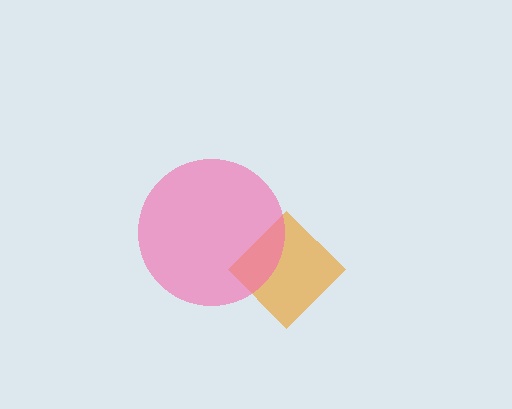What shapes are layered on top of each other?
The layered shapes are: an orange diamond, a pink circle.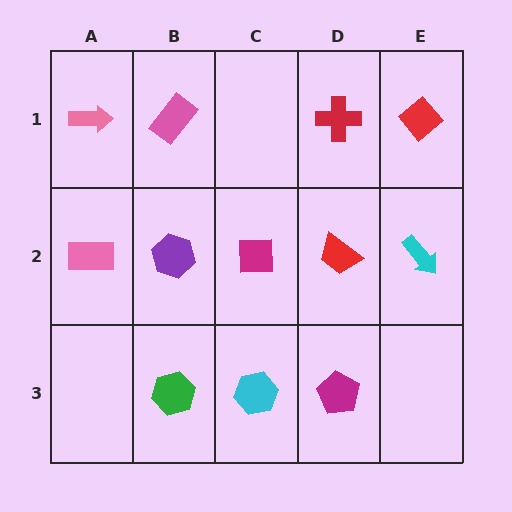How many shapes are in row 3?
3 shapes.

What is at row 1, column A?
A pink arrow.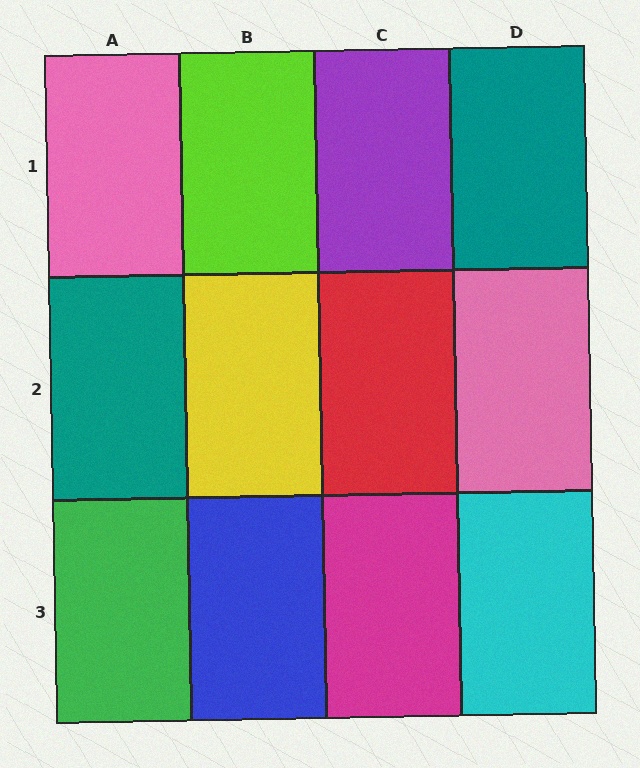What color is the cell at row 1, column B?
Lime.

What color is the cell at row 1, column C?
Purple.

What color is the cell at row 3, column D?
Cyan.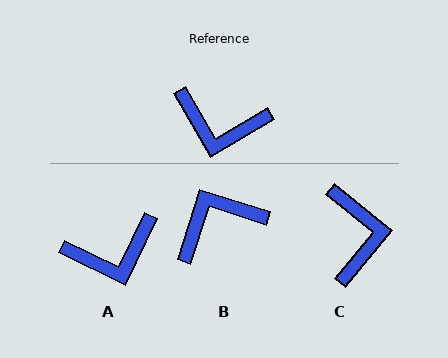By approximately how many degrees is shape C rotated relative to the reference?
Approximately 111 degrees counter-clockwise.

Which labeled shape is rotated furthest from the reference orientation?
B, about 138 degrees away.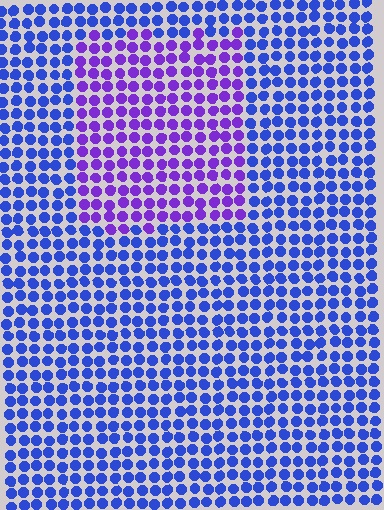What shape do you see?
I see a rectangle.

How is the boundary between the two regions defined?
The boundary is defined purely by a slight shift in hue (about 41 degrees). Spacing, size, and orientation are identical on both sides.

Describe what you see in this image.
The image is filled with small blue elements in a uniform arrangement. A rectangle-shaped region is visible where the elements are tinted to a slightly different hue, forming a subtle color boundary.